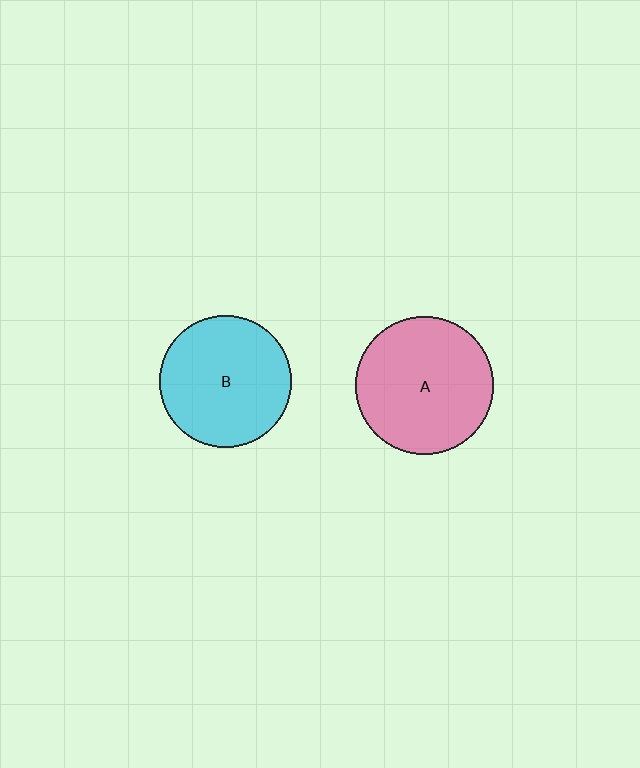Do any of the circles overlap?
No, none of the circles overlap.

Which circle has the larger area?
Circle A (pink).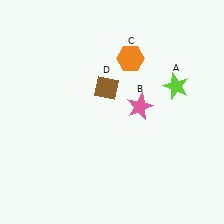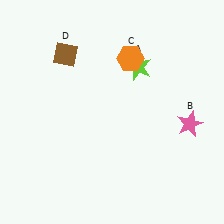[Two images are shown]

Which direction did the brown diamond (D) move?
The brown diamond (D) moved left.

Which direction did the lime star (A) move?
The lime star (A) moved left.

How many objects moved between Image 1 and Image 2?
3 objects moved between the two images.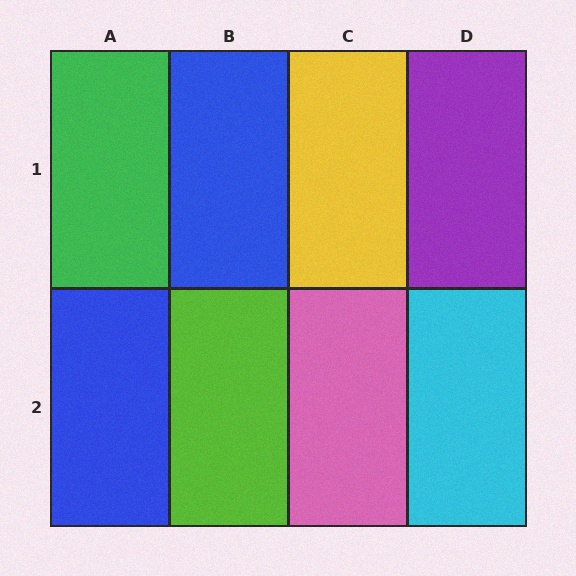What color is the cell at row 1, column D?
Purple.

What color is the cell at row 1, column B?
Blue.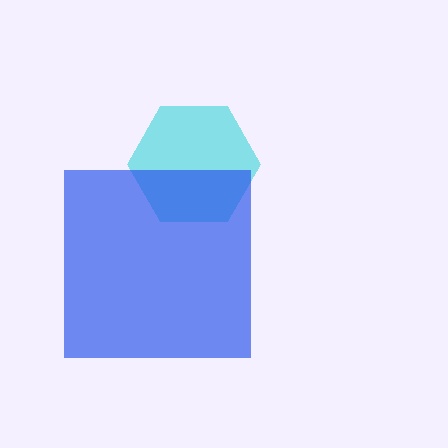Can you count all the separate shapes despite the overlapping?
Yes, there are 2 separate shapes.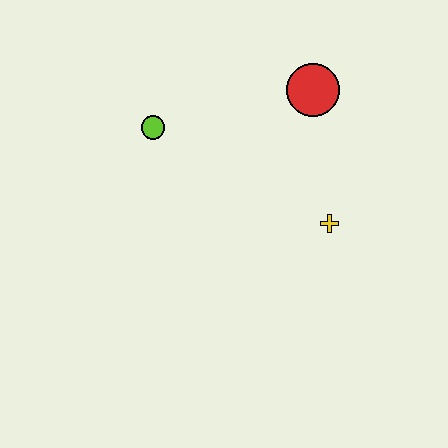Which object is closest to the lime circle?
The red circle is closest to the lime circle.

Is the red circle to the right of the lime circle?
Yes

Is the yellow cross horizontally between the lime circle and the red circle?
No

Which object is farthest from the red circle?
The lime circle is farthest from the red circle.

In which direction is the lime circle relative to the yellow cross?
The lime circle is to the left of the yellow cross.